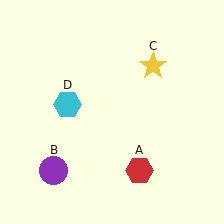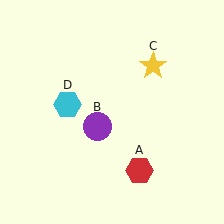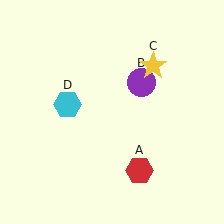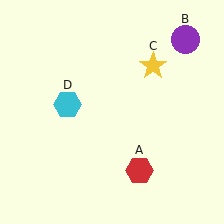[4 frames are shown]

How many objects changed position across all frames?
1 object changed position: purple circle (object B).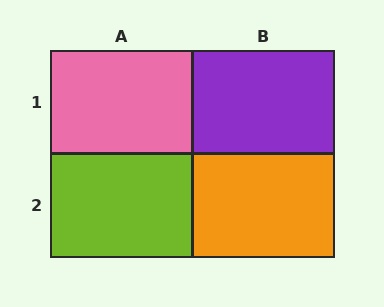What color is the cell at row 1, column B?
Purple.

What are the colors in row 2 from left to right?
Lime, orange.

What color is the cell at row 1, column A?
Pink.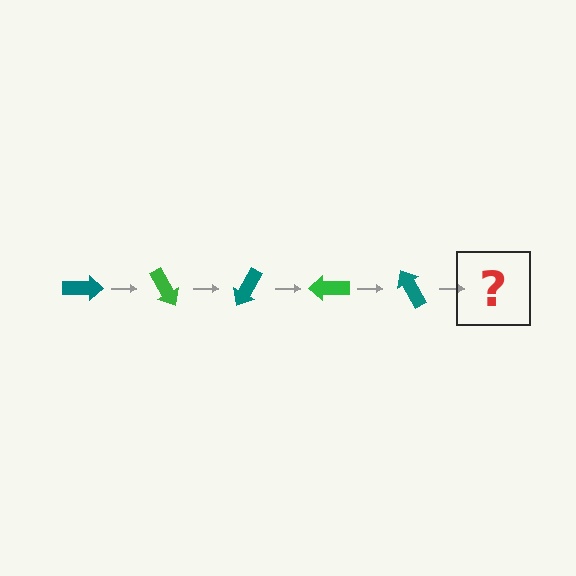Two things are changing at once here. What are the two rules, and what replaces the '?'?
The two rules are that it rotates 60 degrees each step and the color cycles through teal and green. The '?' should be a green arrow, rotated 300 degrees from the start.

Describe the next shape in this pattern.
It should be a green arrow, rotated 300 degrees from the start.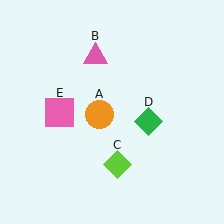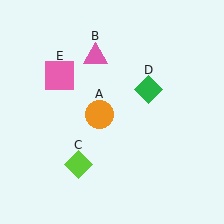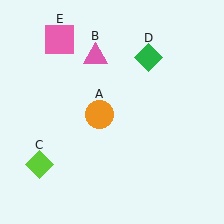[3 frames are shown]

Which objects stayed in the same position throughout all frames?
Orange circle (object A) and pink triangle (object B) remained stationary.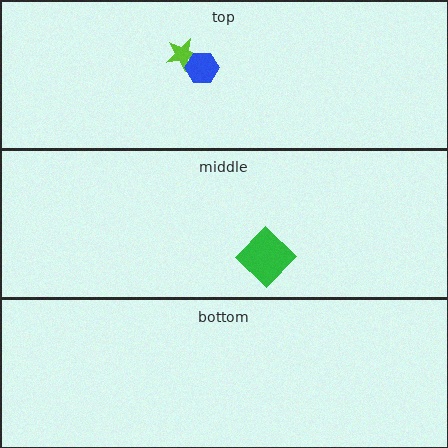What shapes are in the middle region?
The green diamond.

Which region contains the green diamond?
The middle region.